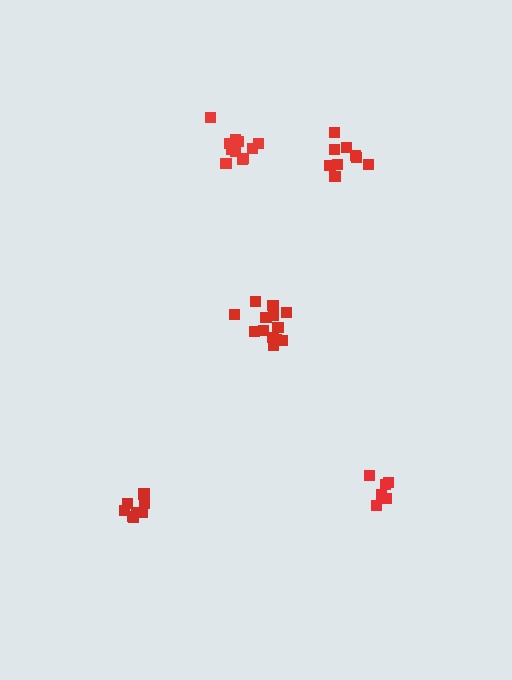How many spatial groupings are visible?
There are 5 spatial groupings.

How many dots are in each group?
Group 1: 13 dots, Group 2: 11 dots, Group 3: 8 dots, Group 4: 7 dots, Group 5: 10 dots (49 total).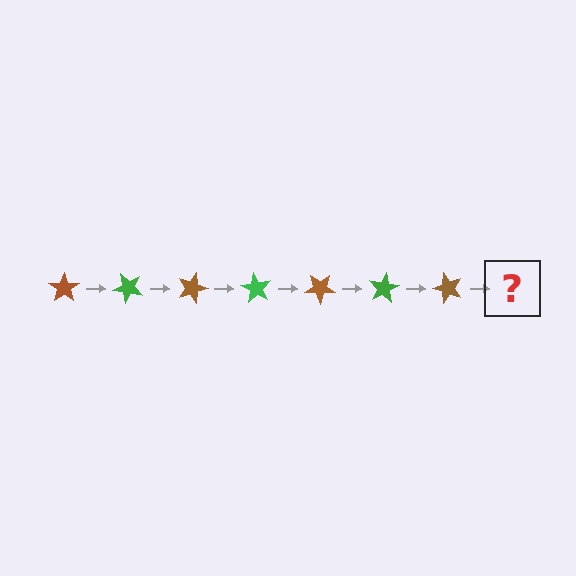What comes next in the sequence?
The next element should be a green star, rotated 315 degrees from the start.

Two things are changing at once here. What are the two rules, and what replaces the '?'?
The two rules are that it rotates 45 degrees each step and the color cycles through brown and green. The '?' should be a green star, rotated 315 degrees from the start.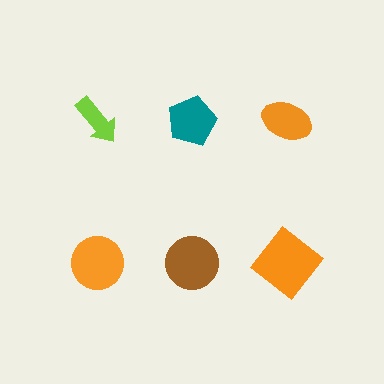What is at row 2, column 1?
An orange circle.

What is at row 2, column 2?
A brown circle.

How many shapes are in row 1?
3 shapes.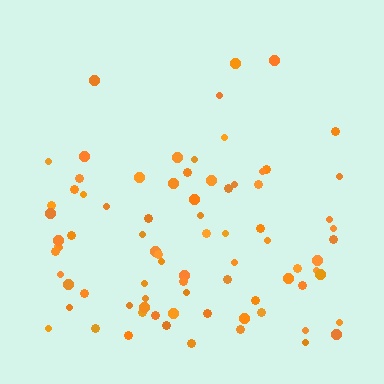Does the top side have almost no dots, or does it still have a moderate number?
Still a moderate number, just noticeably fewer than the bottom.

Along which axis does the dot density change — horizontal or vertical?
Vertical.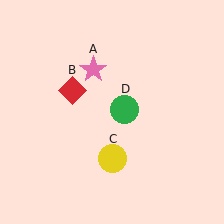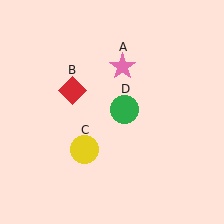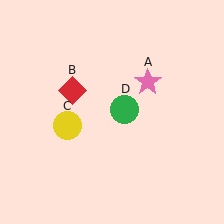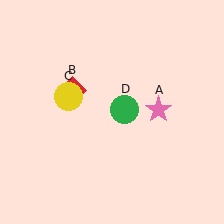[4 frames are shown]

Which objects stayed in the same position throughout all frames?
Red diamond (object B) and green circle (object D) remained stationary.